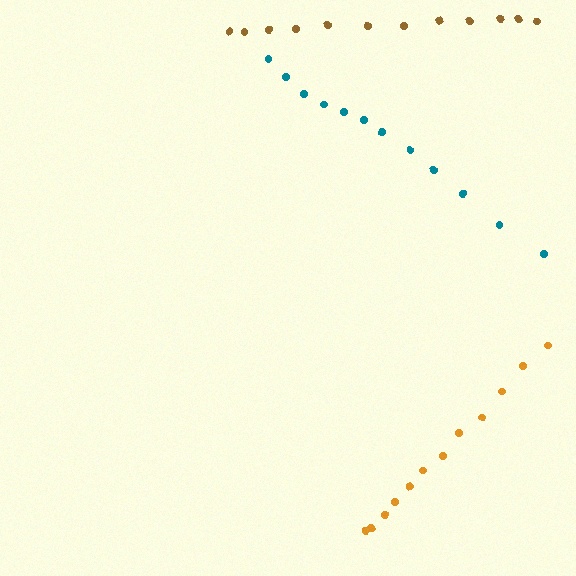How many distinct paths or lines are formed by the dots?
There are 3 distinct paths.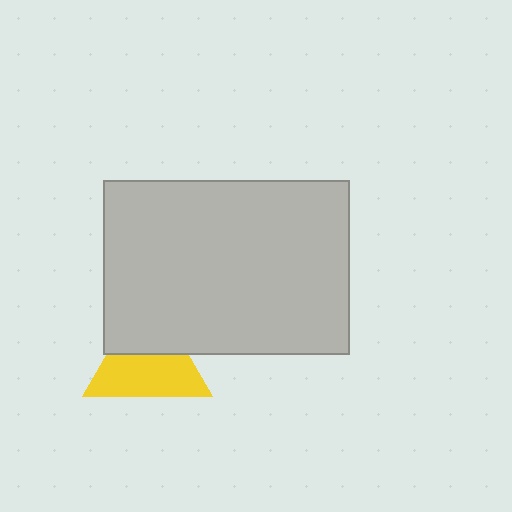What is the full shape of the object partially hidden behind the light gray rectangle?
The partially hidden object is a yellow triangle.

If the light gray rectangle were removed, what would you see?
You would see the complete yellow triangle.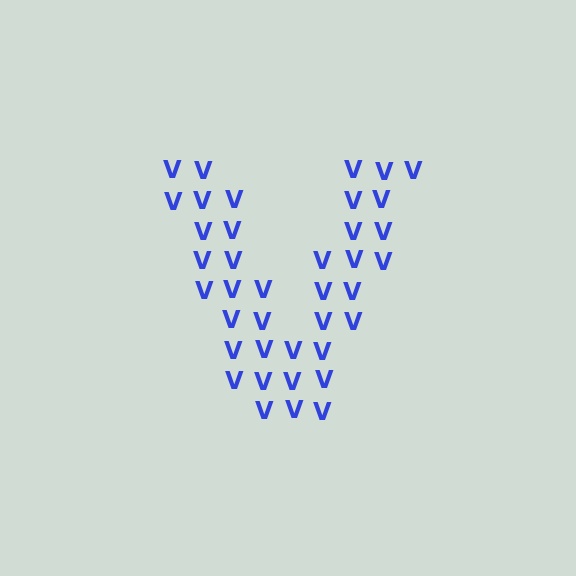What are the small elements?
The small elements are letter V's.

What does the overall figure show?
The overall figure shows the letter V.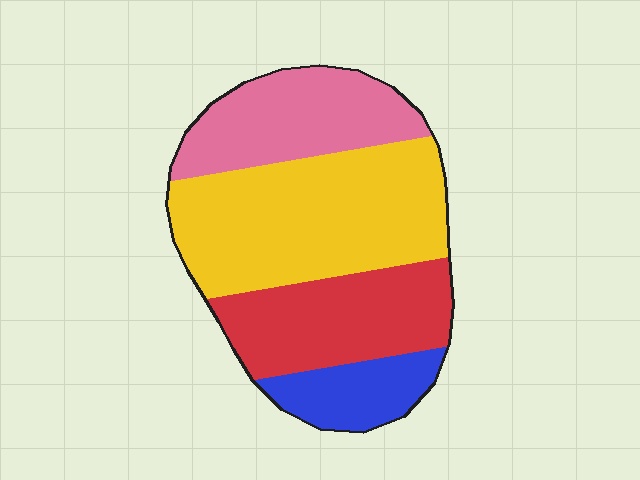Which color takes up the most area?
Yellow, at roughly 40%.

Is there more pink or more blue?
Pink.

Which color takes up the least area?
Blue, at roughly 10%.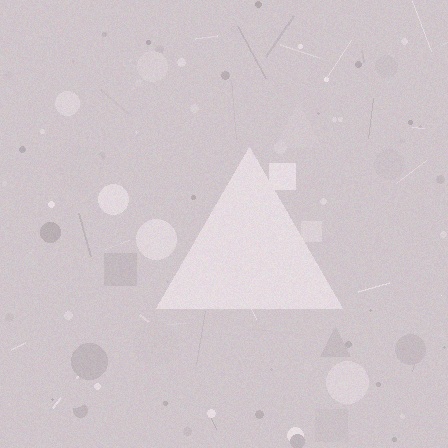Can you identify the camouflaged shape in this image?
The camouflaged shape is a triangle.